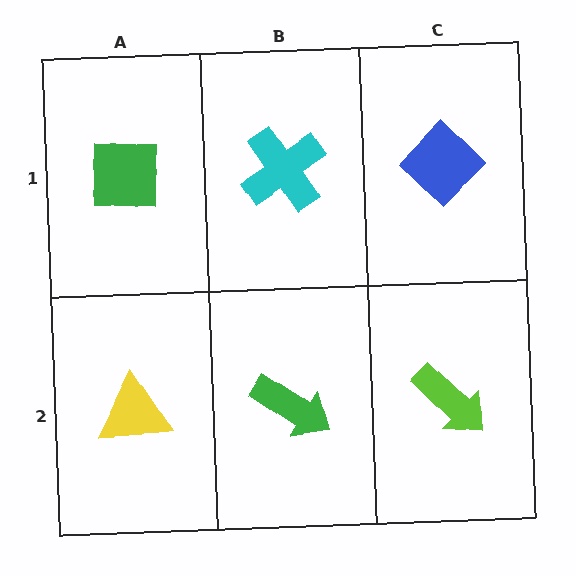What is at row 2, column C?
A lime arrow.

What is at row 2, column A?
A yellow triangle.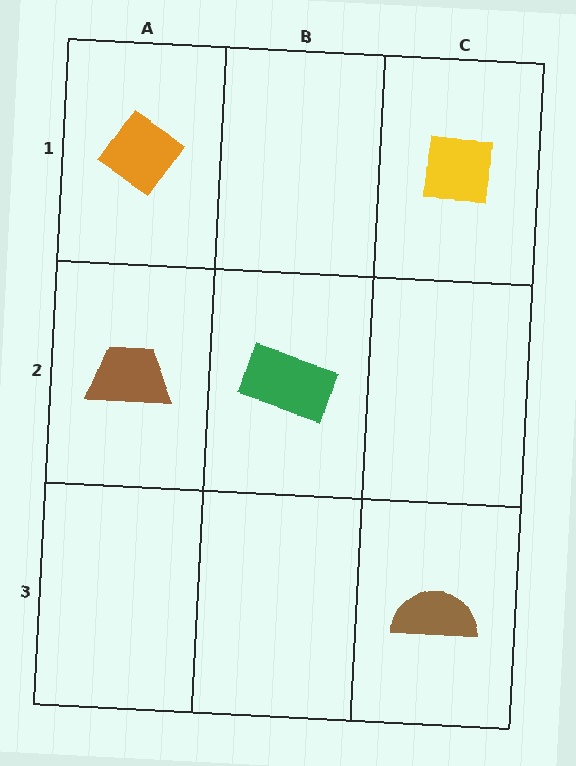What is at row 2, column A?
A brown trapezoid.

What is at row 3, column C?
A brown semicircle.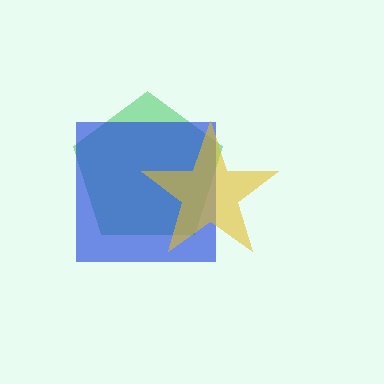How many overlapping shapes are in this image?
There are 3 overlapping shapes in the image.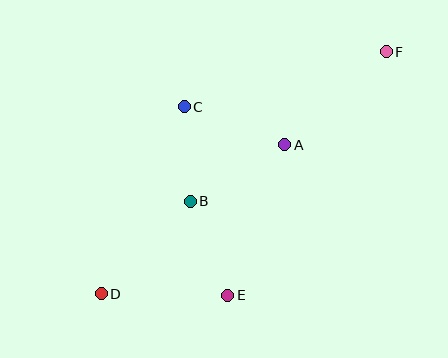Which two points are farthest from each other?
Points D and F are farthest from each other.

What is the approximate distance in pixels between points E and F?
The distance between E and F is approximately 291 pixels.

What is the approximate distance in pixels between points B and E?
The distance between B and E is approximately 101 pixels.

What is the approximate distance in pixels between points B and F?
The distance between B and F is approximately 247 pixels.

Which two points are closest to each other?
Points B and C are closest to each other.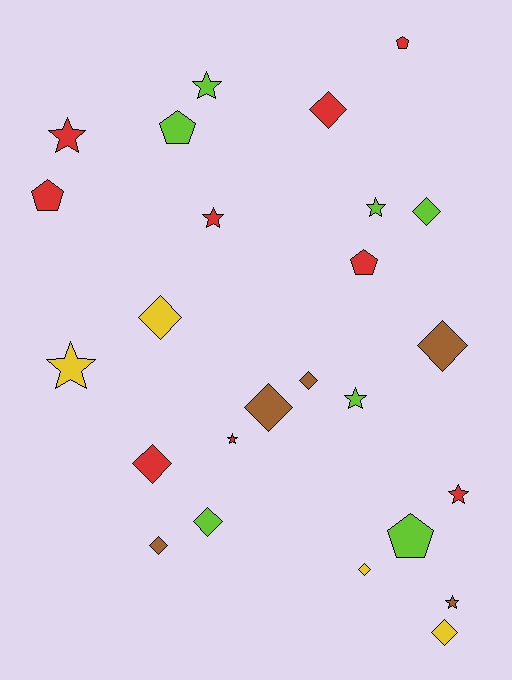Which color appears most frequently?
Red, with 9 objects.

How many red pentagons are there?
There are 3 red pentagons.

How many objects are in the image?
There are 25 objects.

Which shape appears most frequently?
Diamond, with 11 objects.